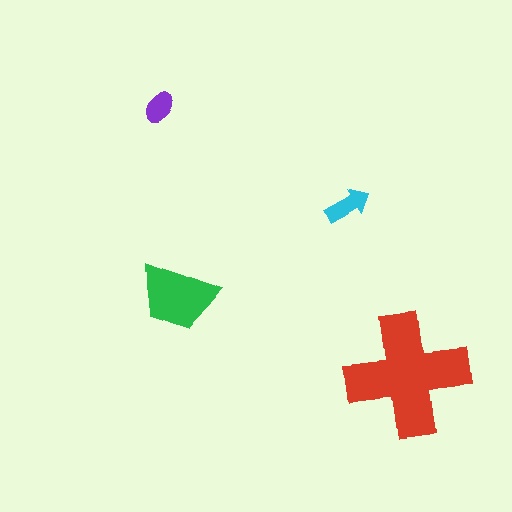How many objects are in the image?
There are 4 objects in the image.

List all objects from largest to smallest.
The red cross, the green trapezoid, the cyan arrow, the purple ellipse.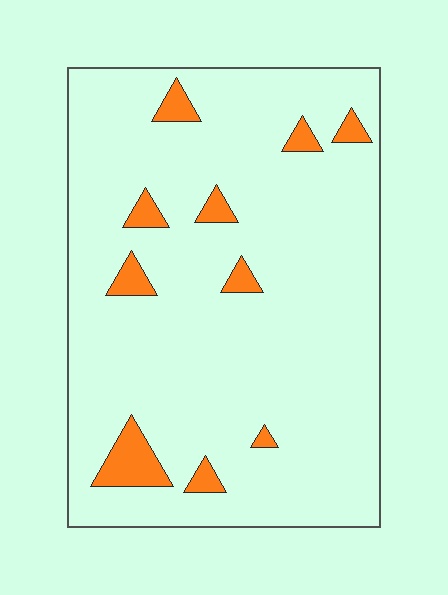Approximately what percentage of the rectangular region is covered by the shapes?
Approximately 10%.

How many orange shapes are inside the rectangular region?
10.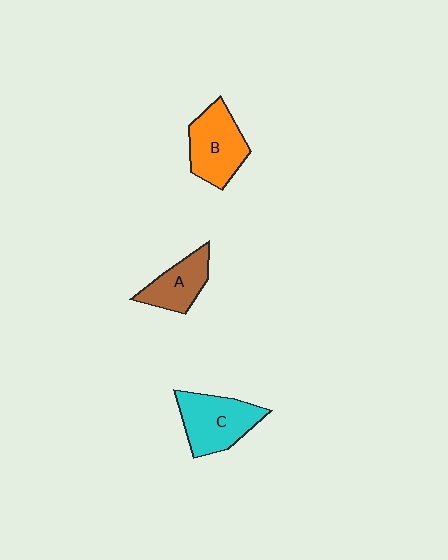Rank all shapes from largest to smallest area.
From largest to smallest: C (cyan), B (orange), A (brown).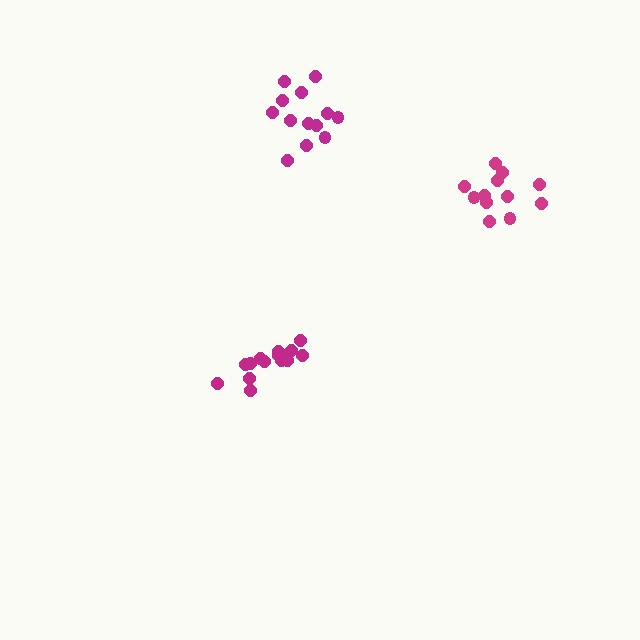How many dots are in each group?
Group 1: 15 dots, Group 2: 12 dots, Group 3: 13 dots (40 total).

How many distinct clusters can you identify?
There are 3 distinct clusters.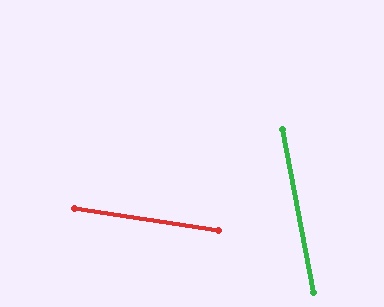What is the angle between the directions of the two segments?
Approximately 70 degrees.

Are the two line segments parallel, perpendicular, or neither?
Neither parallel nor perpendicular — they differ by about 70°.